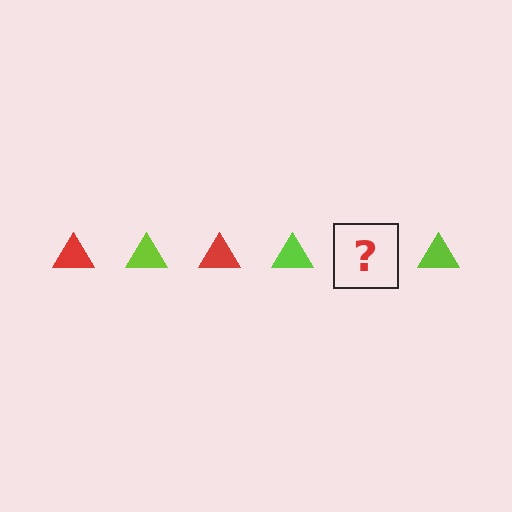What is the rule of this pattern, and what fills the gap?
The rule is that the pattern cycles through red, lime triangles. The gap should be filled with a red triangle.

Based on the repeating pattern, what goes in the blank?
The blank should be a red triangle.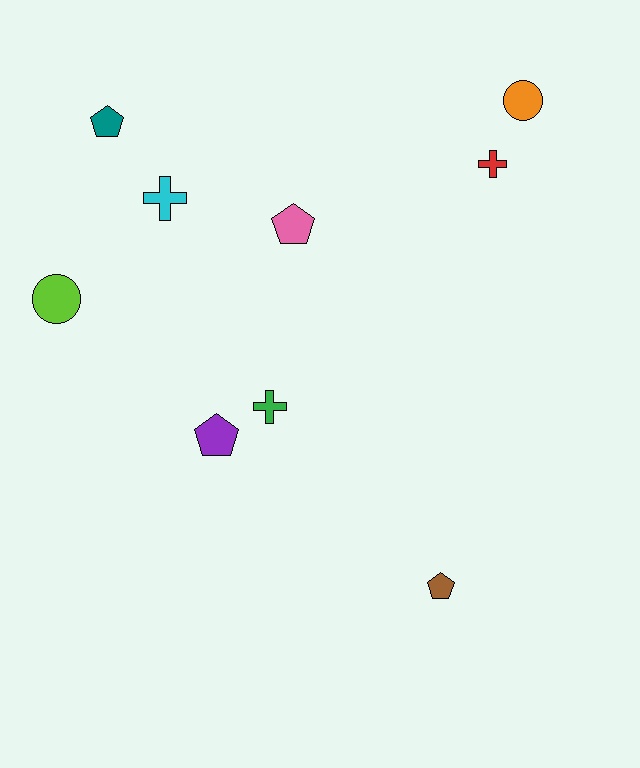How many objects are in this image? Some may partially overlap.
There are 9 objects.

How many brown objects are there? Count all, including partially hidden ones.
There is 1 brown object.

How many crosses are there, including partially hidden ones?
There are 3 crosses.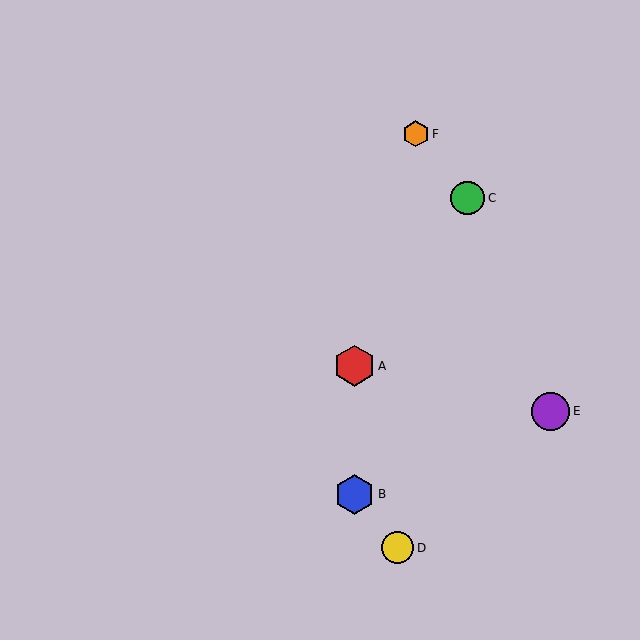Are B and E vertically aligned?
No, B is at x≈355 and E is at x≈551.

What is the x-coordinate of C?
Object C is at x≈468.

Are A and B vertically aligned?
Yes, both are at x≈355.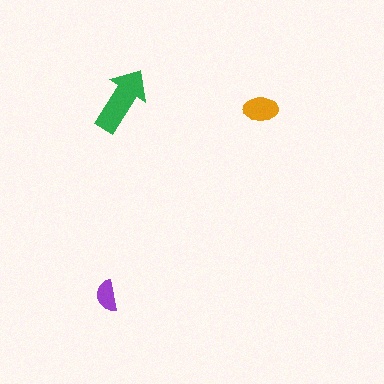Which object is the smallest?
The purple semicircle.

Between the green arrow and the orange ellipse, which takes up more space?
The green arrow.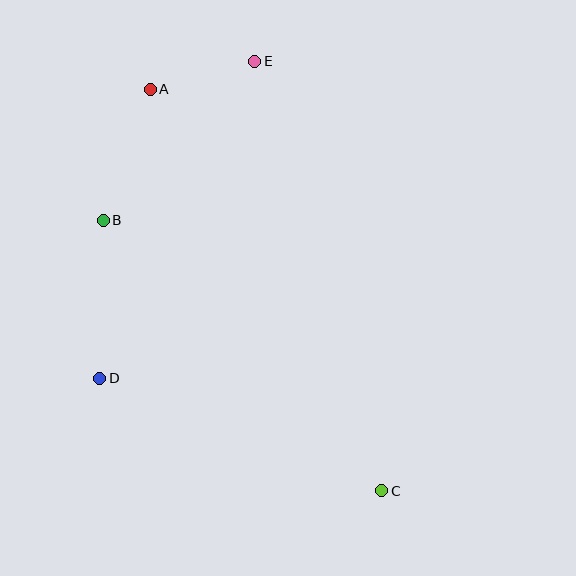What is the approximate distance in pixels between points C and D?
The distance between C and D is approximately 303 pixels.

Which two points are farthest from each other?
Points A and C are farthest from each other.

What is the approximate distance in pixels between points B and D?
The distance between B and D is approximately 158 pixels.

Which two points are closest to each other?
Points A and E are closest to each other.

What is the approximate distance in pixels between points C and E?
The distance between C and E is approximately 448 pixels.